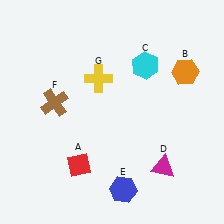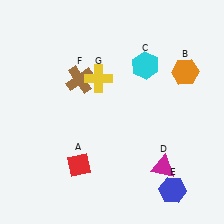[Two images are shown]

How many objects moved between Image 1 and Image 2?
2 objects moved between the two images.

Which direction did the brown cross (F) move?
The brown cross (F) moved right.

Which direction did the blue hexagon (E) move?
The blue hexagon (E) moved right.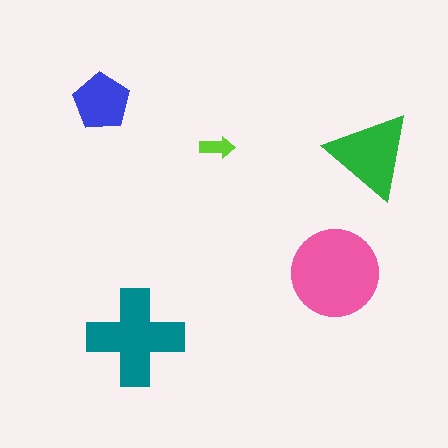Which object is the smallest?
The lime arrow.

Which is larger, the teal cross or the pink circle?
The pink circle.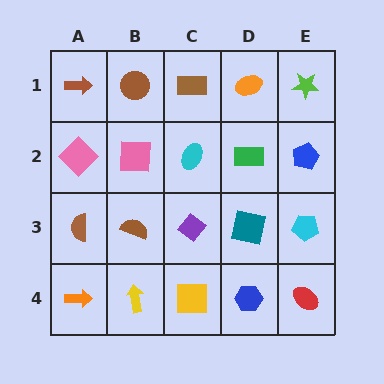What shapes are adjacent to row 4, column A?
A brown semicircle (row 3, column A), a yellow arrow (row 4, column B).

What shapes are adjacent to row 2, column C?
A brown rectangle (row 1, column C), a purple diamond (row 3, column C), a pink square (row 2, column B), a green rectangle (row 2, column D).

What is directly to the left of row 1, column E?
An orange ellipse.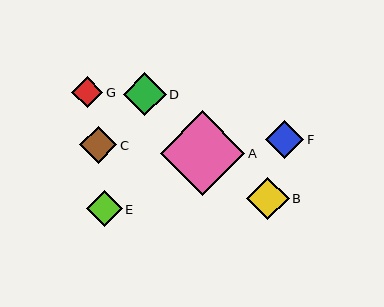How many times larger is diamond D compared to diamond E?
Diamond D is approximately 1.2 times the size of diamond E.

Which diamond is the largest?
Diamond A is the largest with a size of approximately 85 pixels.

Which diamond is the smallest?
Diamond G is the smallest with a size of approximately 31 pixels.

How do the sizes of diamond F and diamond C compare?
Diamond F and diamond C are approximately the same size.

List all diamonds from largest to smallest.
From largest to smallest: A, B, D, F, C, E, G.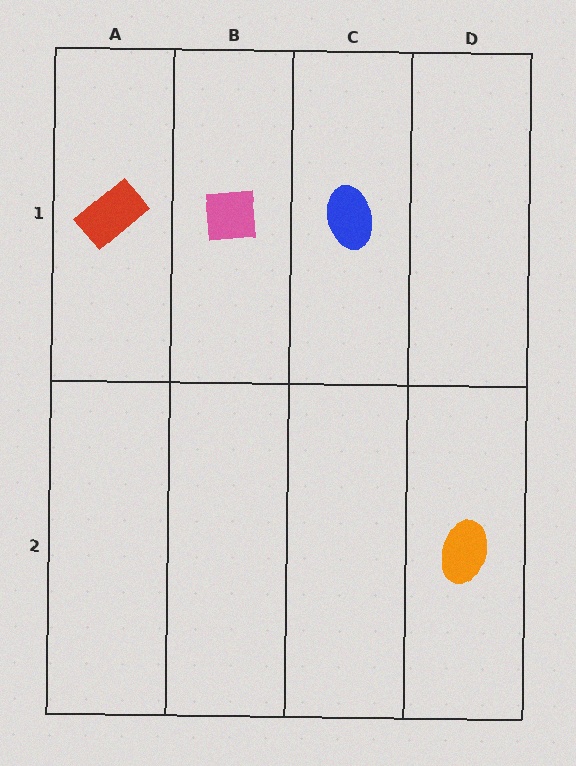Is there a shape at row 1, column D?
No, that cell is empty.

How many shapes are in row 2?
1 shape.